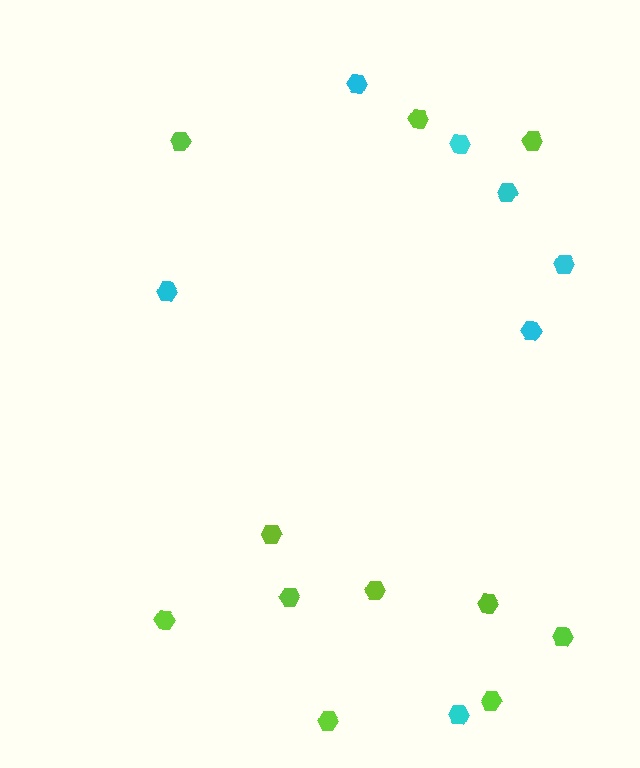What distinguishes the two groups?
There are 2 groups: one group of cyan hexagons (7) and one group of lime hexagons (11).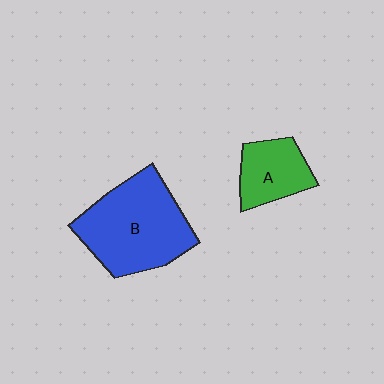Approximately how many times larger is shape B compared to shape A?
Approximately 2.1 times.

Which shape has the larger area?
Shape B (blue).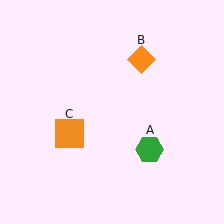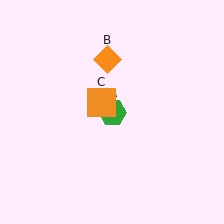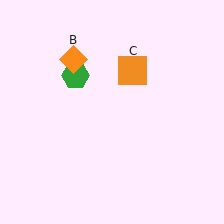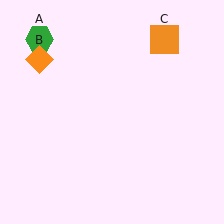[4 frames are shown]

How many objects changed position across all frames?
3 objects changed position: green hexagon (object A), orange diamond (object B), orange square (object C).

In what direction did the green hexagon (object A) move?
The green hexagon (object A) moved up and to the left.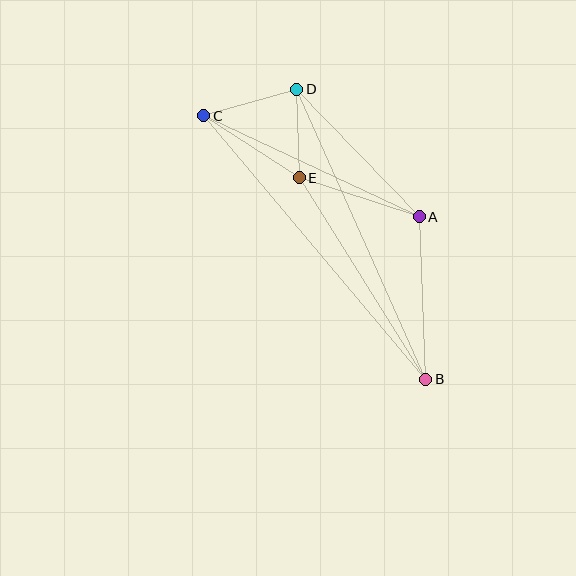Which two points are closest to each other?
Points D and E are closest to each other.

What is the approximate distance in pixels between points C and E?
The distance between C and E is approximately 114 pixels.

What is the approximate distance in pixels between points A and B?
The distance between A and B is approximately 162 pixels.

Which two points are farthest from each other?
Points B and C are farthest from each other.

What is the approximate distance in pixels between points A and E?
The distance between A and E is approximately 126 pixels.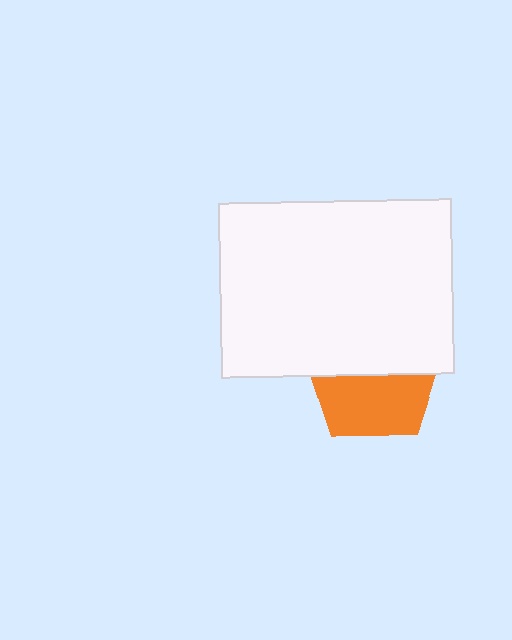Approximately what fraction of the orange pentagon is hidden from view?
Roughly 51% of the orange pentagon is hidden behind the white rectangle.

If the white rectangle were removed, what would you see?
You would see the complete orange pentagon.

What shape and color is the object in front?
The object in front is a white rectangle.